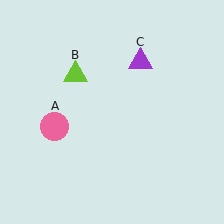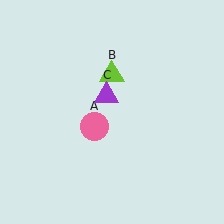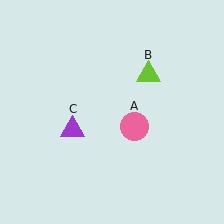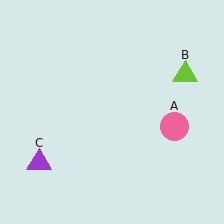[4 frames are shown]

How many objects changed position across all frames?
3 objects changed position: pink circle (object A), lime triangle (object B), purple triangle (object C).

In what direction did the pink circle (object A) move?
The pink circle (object A) moved right.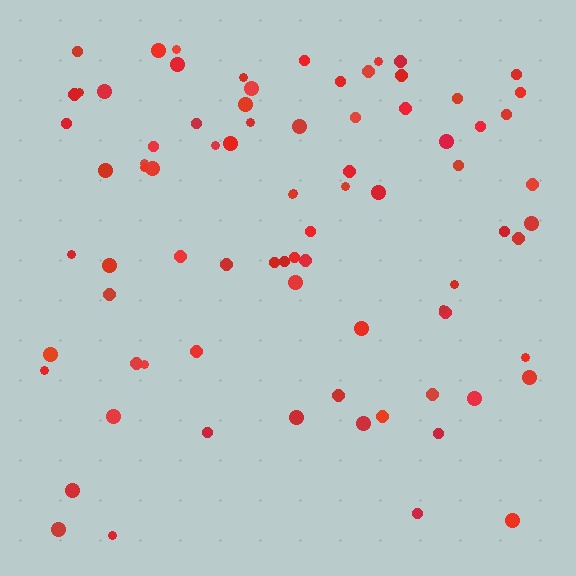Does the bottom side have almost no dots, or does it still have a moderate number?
Still a moderate number, just noticeably fewer than the top.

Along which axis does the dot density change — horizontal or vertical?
Vertical.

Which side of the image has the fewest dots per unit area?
The bottom.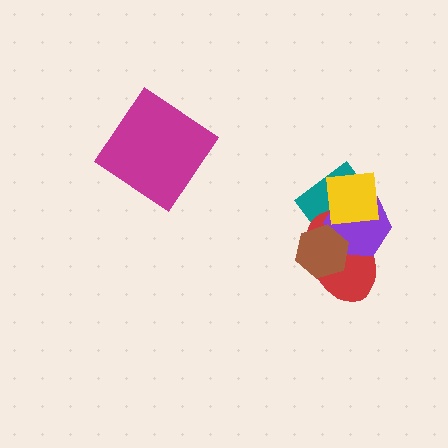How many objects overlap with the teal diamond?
4 objects overlap with the teal diamond.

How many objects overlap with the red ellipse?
4 objects overlap with the red ellipse.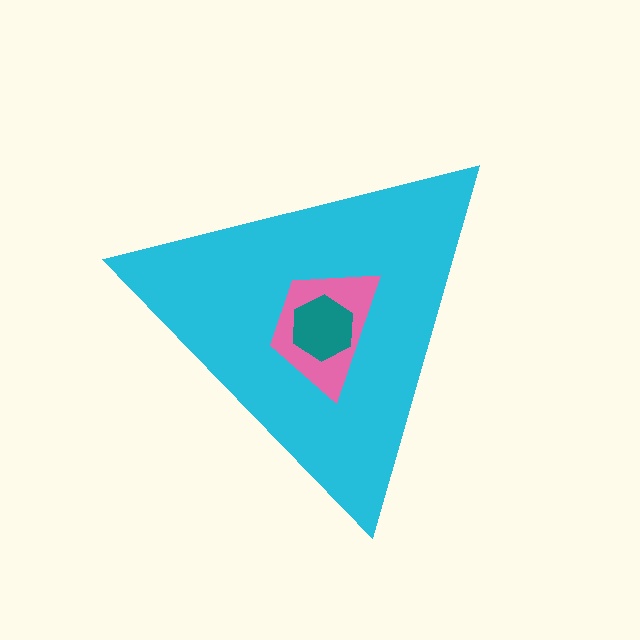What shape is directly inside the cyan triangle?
The pink trapezoid.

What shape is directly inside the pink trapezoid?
The teal hexagon.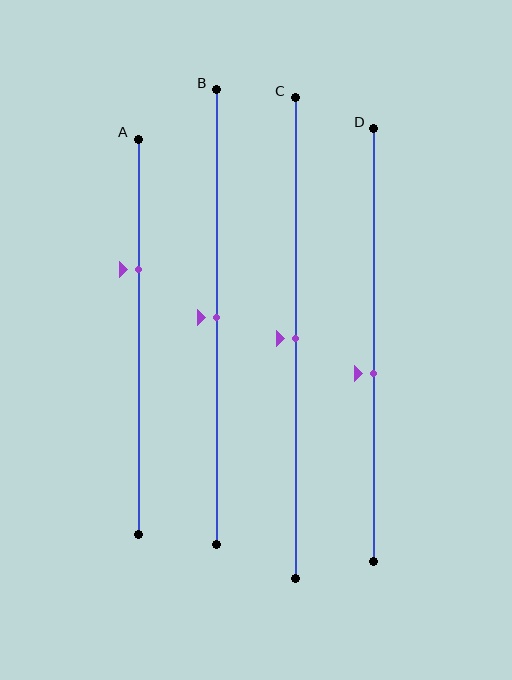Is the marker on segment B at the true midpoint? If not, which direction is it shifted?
Yes, the marker on segment B is at the true midpoint.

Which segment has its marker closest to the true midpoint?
Segment B has its marker closest to the true midpoint.